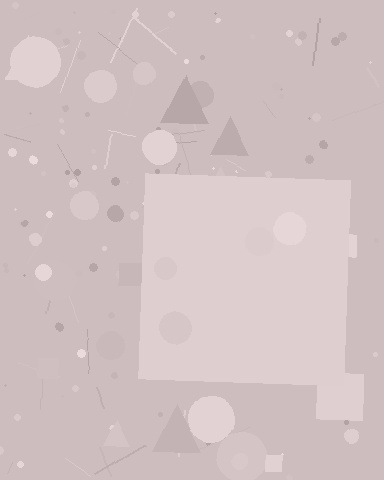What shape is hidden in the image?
A square is hidden in the image.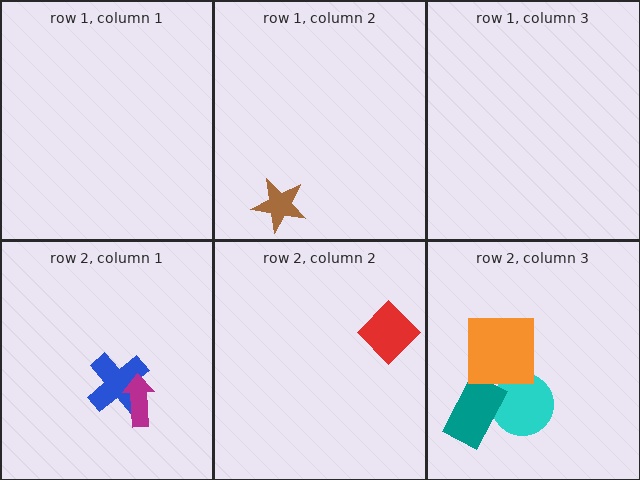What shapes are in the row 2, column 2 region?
The red diamond.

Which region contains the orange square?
The row 2, column 3 region.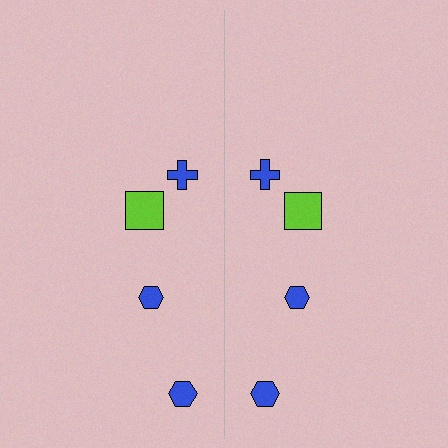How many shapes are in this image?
There are 8 shapes in this image.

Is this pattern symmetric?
Yes, this pattern has bilateral (reflection) symmetry.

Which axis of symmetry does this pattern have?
The pattern has a vertical axis of symmetry running through the center of the image.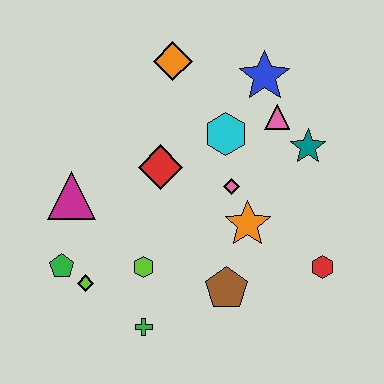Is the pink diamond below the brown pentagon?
No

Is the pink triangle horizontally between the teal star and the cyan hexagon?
Yes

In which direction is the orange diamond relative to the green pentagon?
The orange diamond is above the green pentagon.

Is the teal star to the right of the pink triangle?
Yes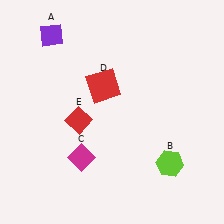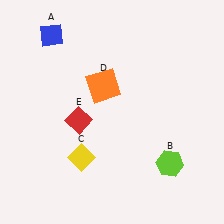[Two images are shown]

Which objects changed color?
A changed from purple to blue. C changed from magenta to yellow. D changed from red to orange.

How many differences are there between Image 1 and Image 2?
There are 3 differences between the two images.